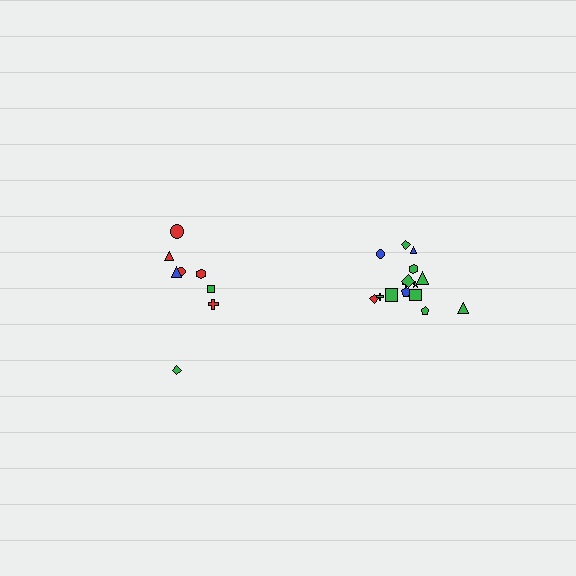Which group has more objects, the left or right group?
The right group.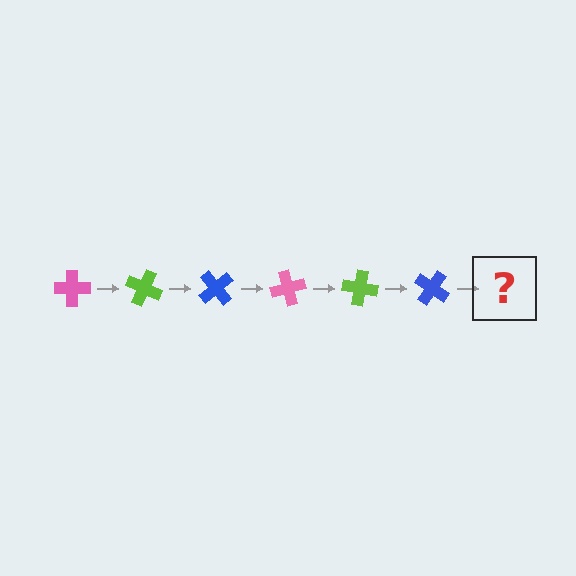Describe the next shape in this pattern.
It should be a pink cross, rotated 150 degrees from the start.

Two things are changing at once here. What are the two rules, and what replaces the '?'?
The two rules are that it rotates 25 degrees each step and the color cycles through pink, lime, and blue. The '?' should be a pink cross, rotated 150 degrees from the start.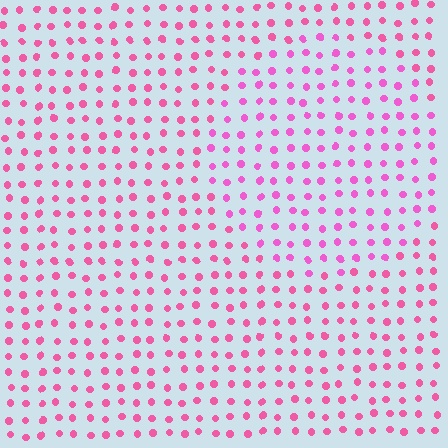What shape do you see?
I see a circle.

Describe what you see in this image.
The image is filled with small pink elements in a uniform arrangement. A circle-shaped region is visible where the elements are tinted to a slightly different hue, forming a subtle color boundary.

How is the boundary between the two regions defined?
The boundary is defined purely by a slight shift in hue (about 18 degrees). Spacing, size, and orientation are identical on both sides.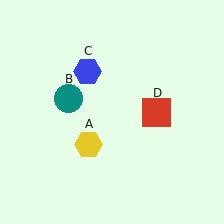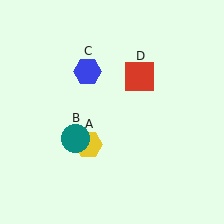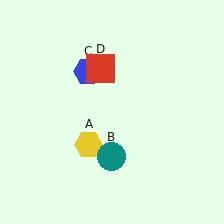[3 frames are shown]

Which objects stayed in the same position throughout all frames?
Yellow hexagon (object A) and blue hexagon (object C) remained stationary.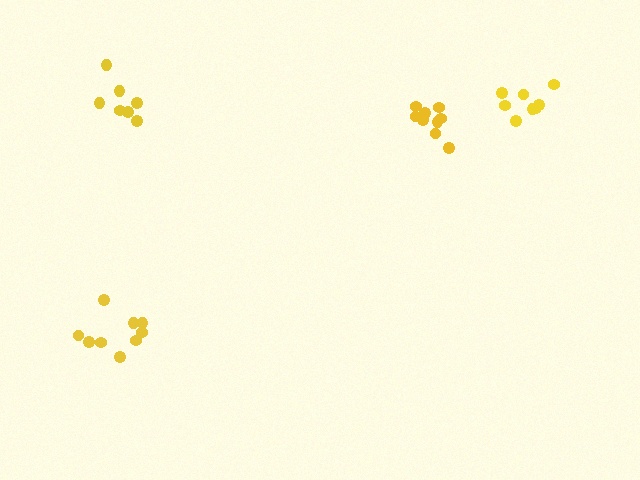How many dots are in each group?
Group 1: 9 dots, Group 2: 9 dots, Group 3: 8 dots, Group 4: 7 dots (33 total).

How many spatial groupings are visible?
There are 4 spatial groupings.